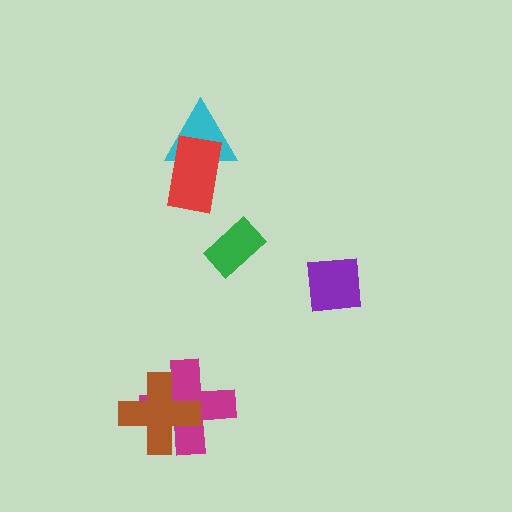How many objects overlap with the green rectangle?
0 objects overlap with the green rectangle.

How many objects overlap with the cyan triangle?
1 object overlaps with the cyan triangle.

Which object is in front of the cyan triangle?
The red rectangle is in front of the cyan triangle.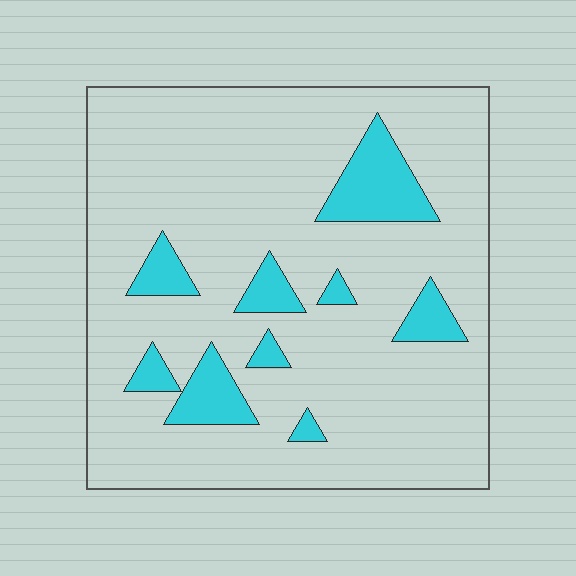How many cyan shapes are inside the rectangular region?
9.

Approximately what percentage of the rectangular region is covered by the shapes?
Approximately 15%.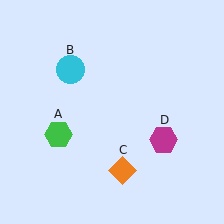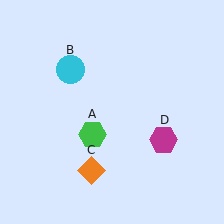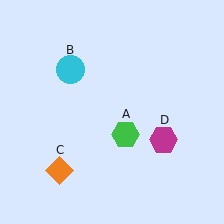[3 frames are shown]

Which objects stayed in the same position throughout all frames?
Cyan circle (object B) and magenta hexagon (object D) remained stationary.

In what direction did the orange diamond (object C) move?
The orange diamond (object C) moved left.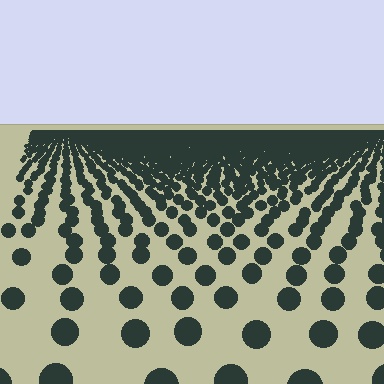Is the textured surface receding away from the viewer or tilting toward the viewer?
The surface is receding away from the viewer. Texture elements get smaller and denser toward the top.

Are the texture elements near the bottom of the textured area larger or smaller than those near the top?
Larger. Near the bottom, elements are closer to the viewer and appear at a bigger on-screen size.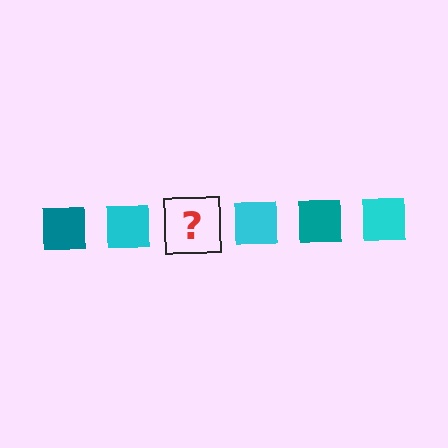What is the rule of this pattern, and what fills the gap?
The rule is that the pattern cycles through teal, cyan squares. The gap should be filled with a teal square.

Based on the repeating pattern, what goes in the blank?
The blank should be a teal square.